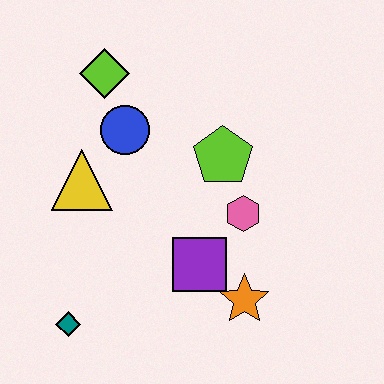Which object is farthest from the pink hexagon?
The teal diamond is farthest from the pink hexagon.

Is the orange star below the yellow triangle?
Yes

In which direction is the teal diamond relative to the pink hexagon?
The teal diamond is to the left of the pink hexagon.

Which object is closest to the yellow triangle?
The blue circle is closest to the yellow triangle.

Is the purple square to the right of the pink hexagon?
No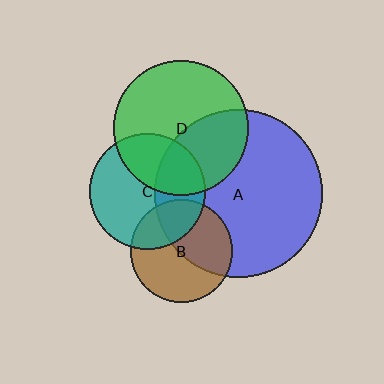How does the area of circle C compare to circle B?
Approximately 1.3 times.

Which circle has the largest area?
Circle A (blue).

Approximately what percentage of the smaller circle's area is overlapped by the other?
Approximately 30%.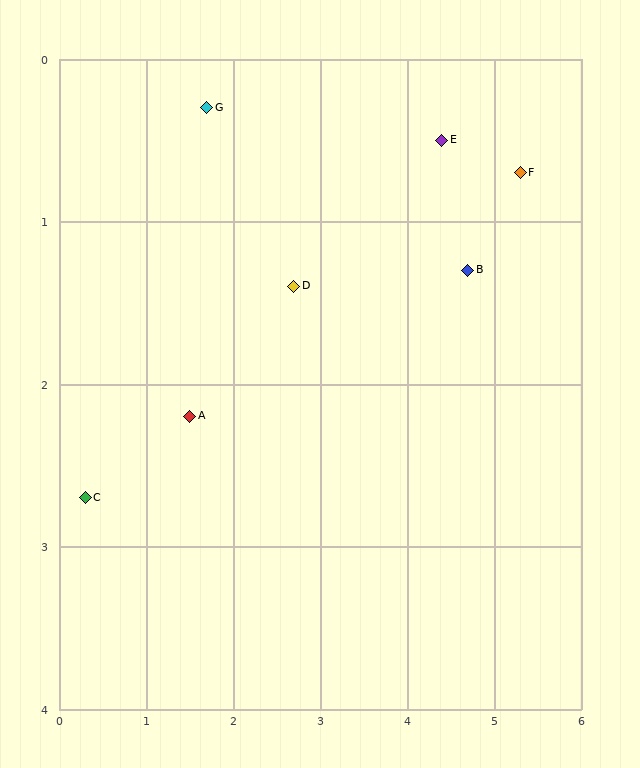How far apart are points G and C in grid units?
Points G and C are about 2.8 grid units apart.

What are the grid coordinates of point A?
Point A is at approximately (1.5, 2.2).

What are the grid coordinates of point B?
Point B is at approximately (4.7, 1.3).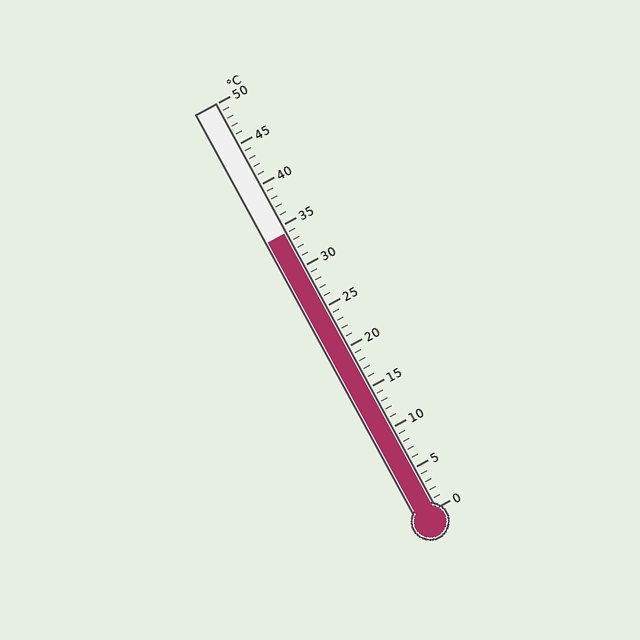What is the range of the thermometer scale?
The thermometer scale ranges from 0°C to 50°C.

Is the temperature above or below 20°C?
The temperature is above 20°C.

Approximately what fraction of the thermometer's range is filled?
The thermometer is filled to approximately 70% of its range.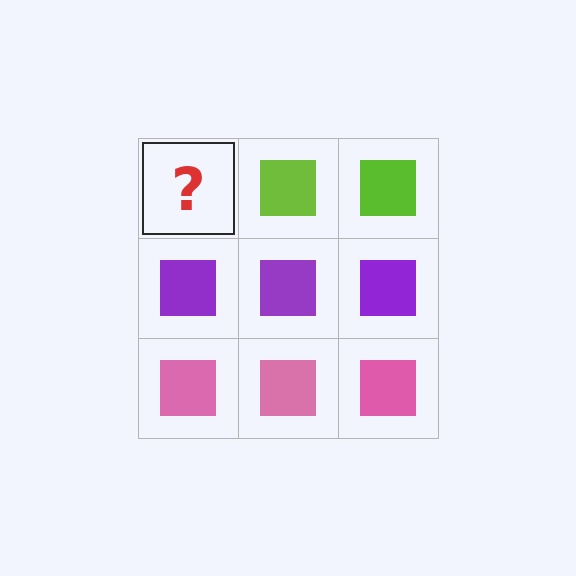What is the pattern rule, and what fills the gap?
The rule is that each row has a consistent color. The gap should be filled with a lime square.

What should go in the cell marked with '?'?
The missing cell should contain a lime square.